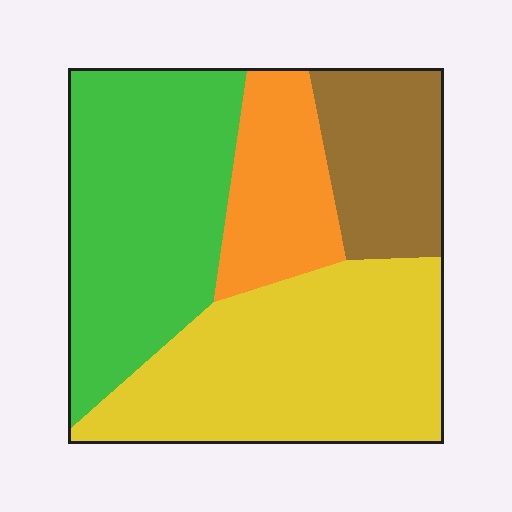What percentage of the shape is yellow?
Yellow takes up between a quarter and a half of the shape.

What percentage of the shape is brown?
Brown takes up about one sixth (1/6) of the shape.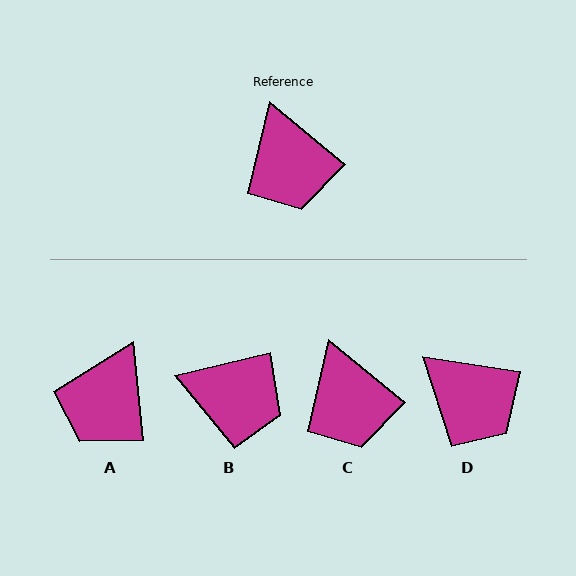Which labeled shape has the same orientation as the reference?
C.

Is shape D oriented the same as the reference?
No, it is off by about 31 degrees.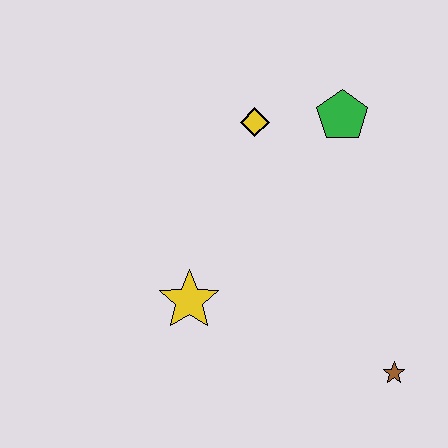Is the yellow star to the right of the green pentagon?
No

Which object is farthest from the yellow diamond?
The brown star is farthest from the yellow diamond.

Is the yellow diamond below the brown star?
No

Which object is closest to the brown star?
The yellow star is closest to the brown star.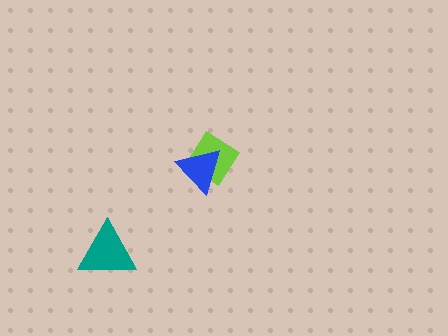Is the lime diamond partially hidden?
Yes, it is partially covered by another shape.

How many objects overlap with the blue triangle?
1 object overlaps with the blue triangle.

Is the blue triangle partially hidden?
No, no other shape covers it.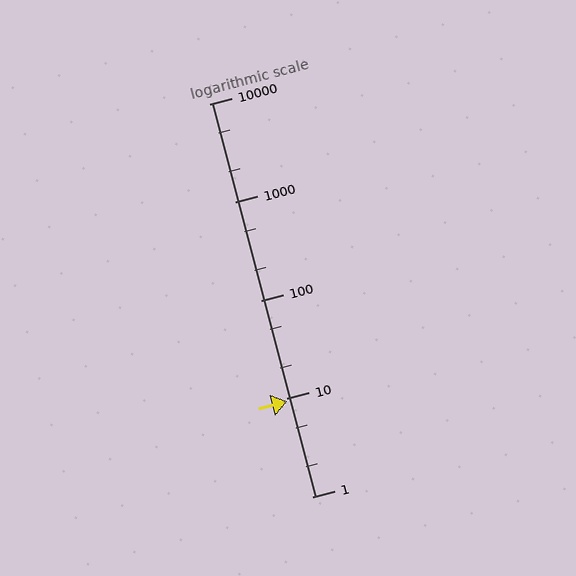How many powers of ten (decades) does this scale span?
The scale spans 4 decades, from 1 to 10000.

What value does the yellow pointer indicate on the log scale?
The pointer indicates approximately 9.3.